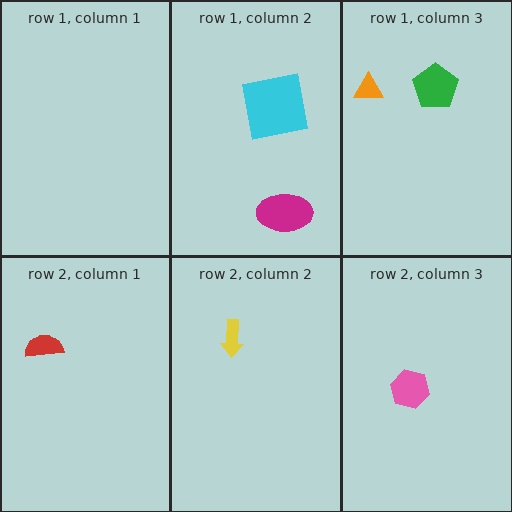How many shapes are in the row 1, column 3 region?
2.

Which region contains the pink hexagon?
The row 2, column 3 region.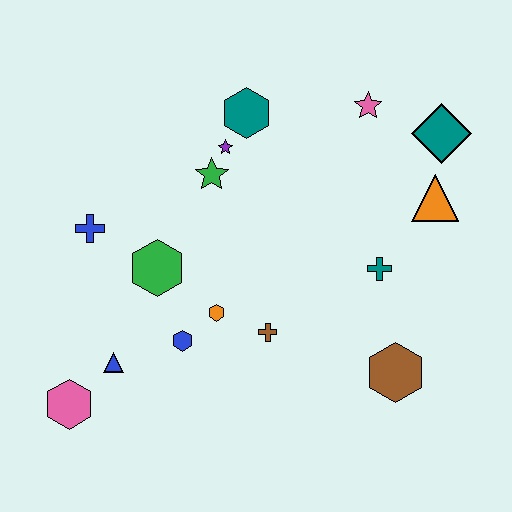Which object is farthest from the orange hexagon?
The teal diamond is farthest from the orange hexagon.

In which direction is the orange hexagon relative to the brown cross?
The orange hexagon is to the left of the brown cross.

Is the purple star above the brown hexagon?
Yes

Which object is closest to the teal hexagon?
The purple star is closest to the teal hexagon.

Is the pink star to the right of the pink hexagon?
Yes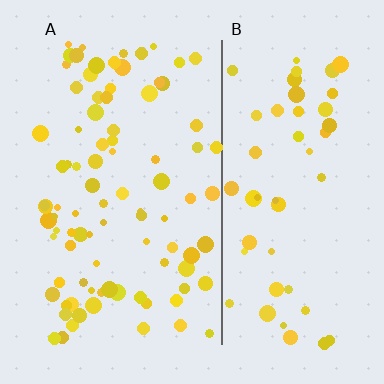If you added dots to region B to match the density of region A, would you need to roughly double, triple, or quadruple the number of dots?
Approximately double.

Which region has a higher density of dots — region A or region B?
A (the left).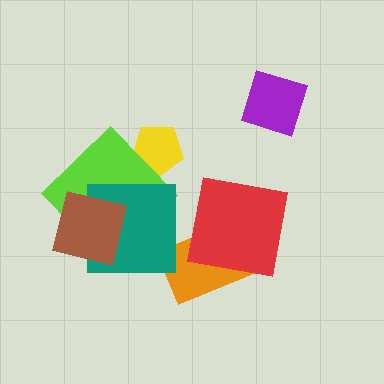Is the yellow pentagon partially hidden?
Yes, it is partially covered by another shape.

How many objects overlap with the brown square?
2 objects overlap with the brown square.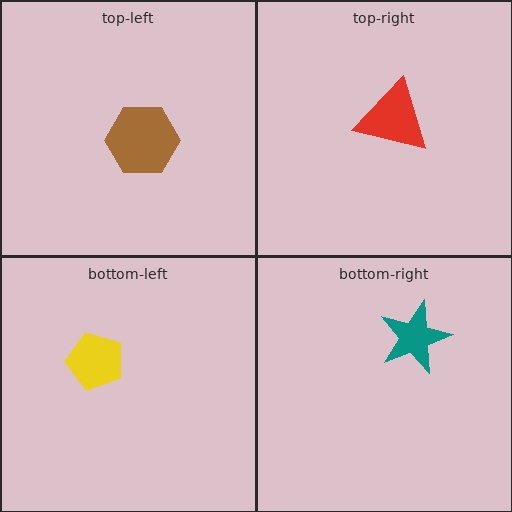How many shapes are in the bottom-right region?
1.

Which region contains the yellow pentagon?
The bottom-left region.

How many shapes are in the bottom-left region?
1.